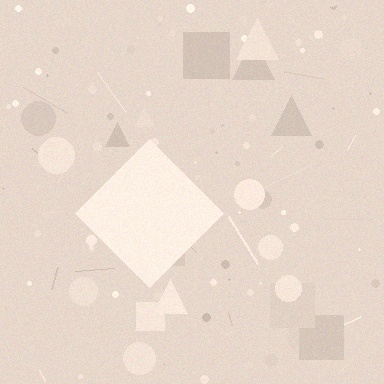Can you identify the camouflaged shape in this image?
The camouflaged shape is a diamond.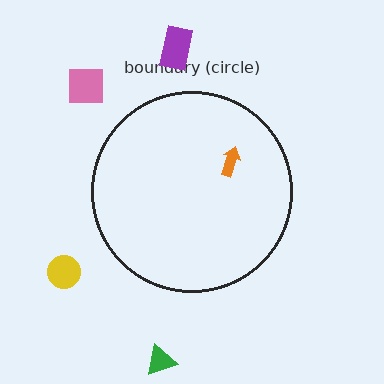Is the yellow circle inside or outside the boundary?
Outside.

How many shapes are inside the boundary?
1 inside, 4 outside.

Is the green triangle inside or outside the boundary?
Outside.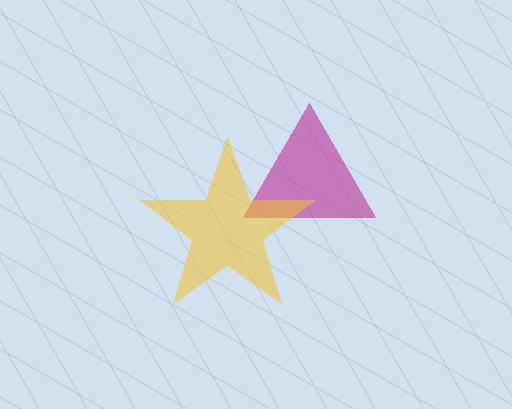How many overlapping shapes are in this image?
There are 2 overlapping shapes in the image.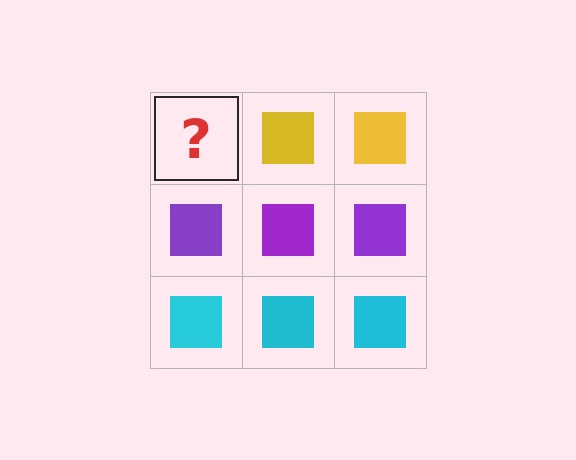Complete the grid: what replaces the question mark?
The question mark should be replaced with a yellow square.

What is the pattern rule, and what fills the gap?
The rule is that each row has a consistent color. The gap should be filled with a yellow square.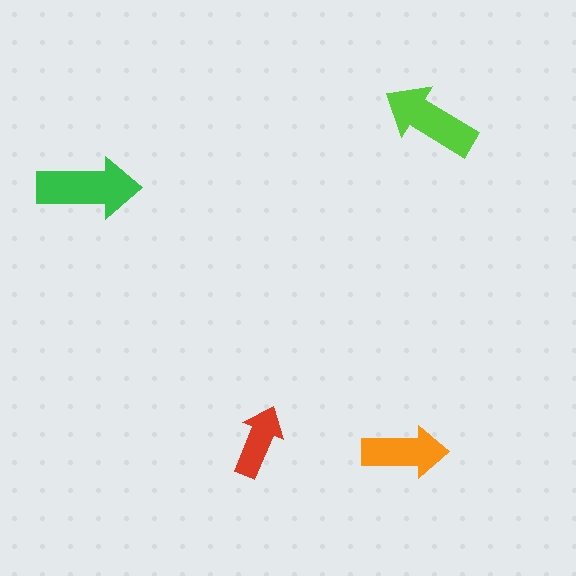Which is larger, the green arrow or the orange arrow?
The green one.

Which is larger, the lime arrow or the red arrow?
The lime one.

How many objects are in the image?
There are 4 objects in the image.